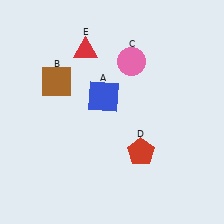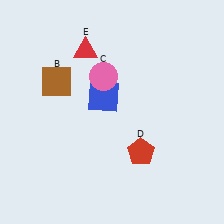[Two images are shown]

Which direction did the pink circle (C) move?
The pink circle (C) moved left.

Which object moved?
The pink circle (C) moved left.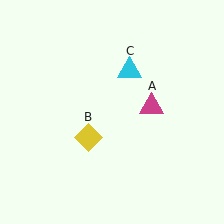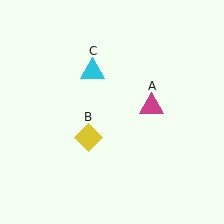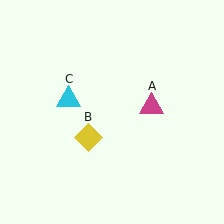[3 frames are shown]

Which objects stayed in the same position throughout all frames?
Magenta triangle (object A) and yellow diamond (object B) remained stationary.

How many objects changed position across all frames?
1 object changed position: cyan triangle (object C).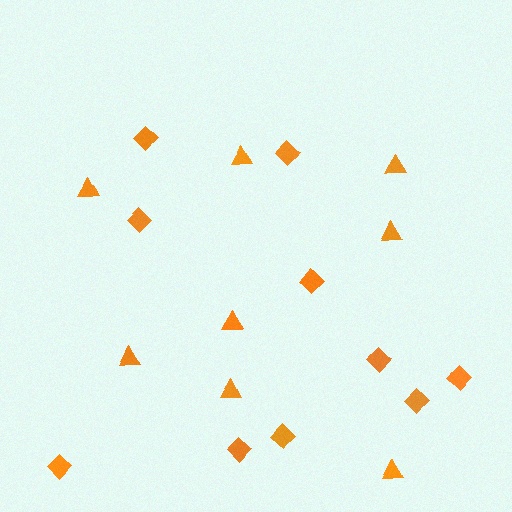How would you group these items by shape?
There are 2 groups: one group of triangles (8) and one group of diamonds (10).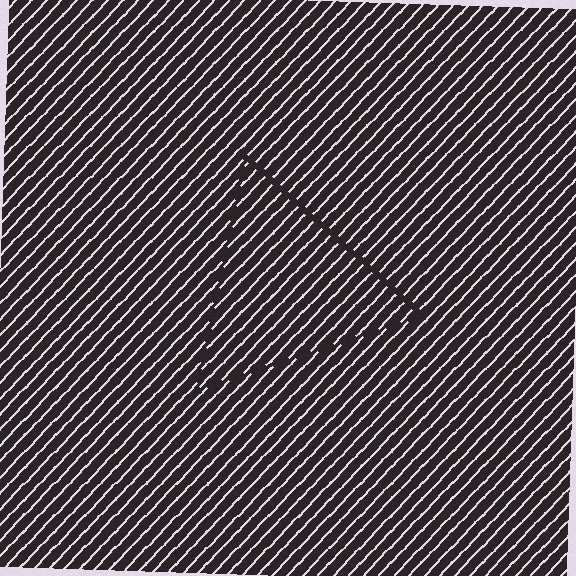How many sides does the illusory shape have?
3 sides — the line-ends trace a triangle.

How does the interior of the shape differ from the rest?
The interior of the shape contains the same grating, shifted by half a period — the contour is defined by the phase discontinuity where line-ends from the inner and outer gratings abut.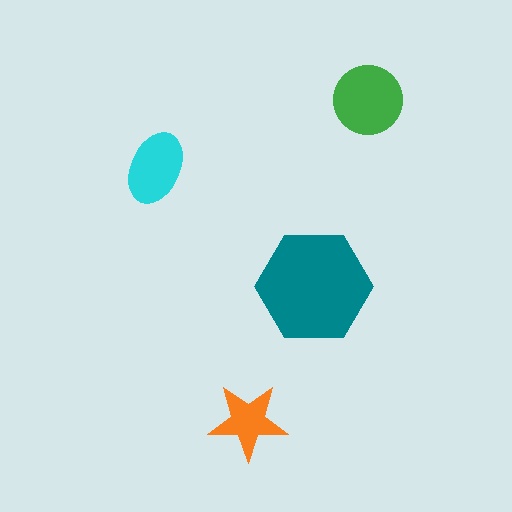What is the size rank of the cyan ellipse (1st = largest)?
3rd.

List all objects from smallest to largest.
The orange star, the cyan ellipse, the green circle, the teal hexagon.